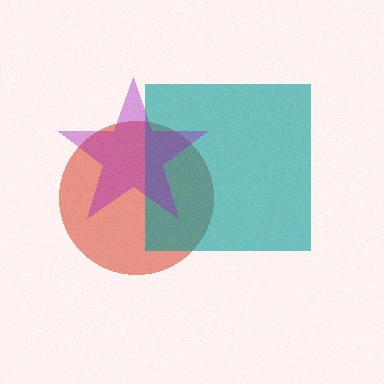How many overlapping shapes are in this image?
There are 3 overlapping shapes in the image.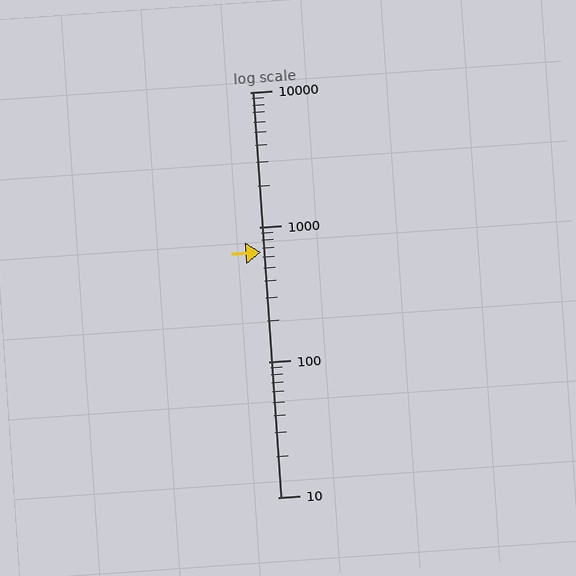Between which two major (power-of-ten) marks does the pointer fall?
The pointer is between 100 and 1000.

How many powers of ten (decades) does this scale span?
The scale spans 3 decades, from 10 to 10000.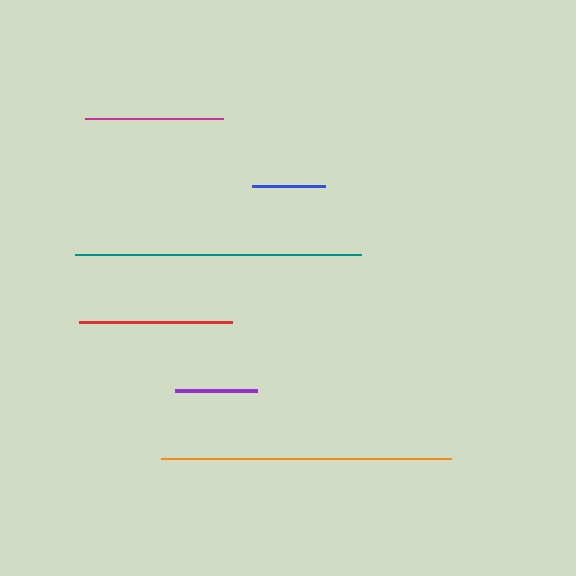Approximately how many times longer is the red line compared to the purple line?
The red line is approximately 1.9 times the length of the purple line.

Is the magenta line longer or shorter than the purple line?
The magenta line is longer than the purple line.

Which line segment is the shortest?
The blue line is the shortest at approximately 73 pixels.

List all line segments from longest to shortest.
From longest to shortest: orange, teal, red, magenta, purple, blue.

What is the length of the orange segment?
The orange segment is approximately 290 pixels long.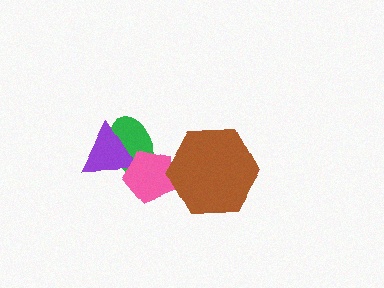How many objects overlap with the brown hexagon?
1 object overlaps with the brown hexagon.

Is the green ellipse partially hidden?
Yes, it is partially covered by another shape.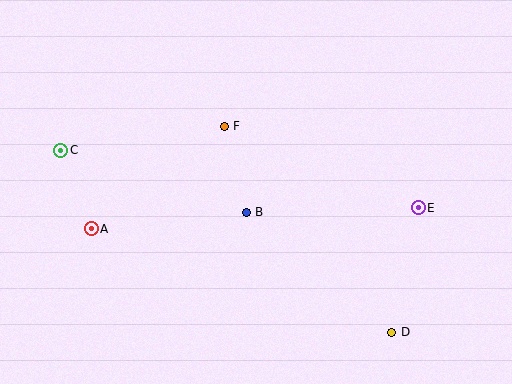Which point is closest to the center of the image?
Point B at (246, 212) is closest to the center.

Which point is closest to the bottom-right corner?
Point D is closest to the bottom-right corner.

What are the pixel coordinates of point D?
Point D is at (392, 332).